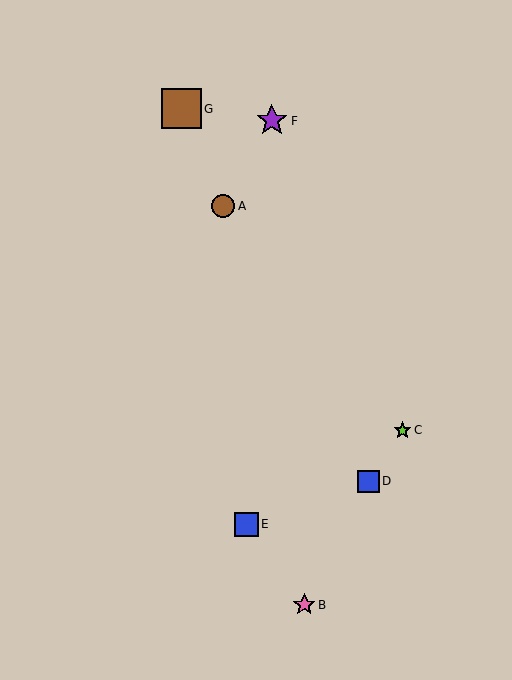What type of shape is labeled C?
Shape C is a lime star.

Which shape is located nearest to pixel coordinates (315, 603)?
The pink star (labeled B) at (304, 605) is nearest to that location.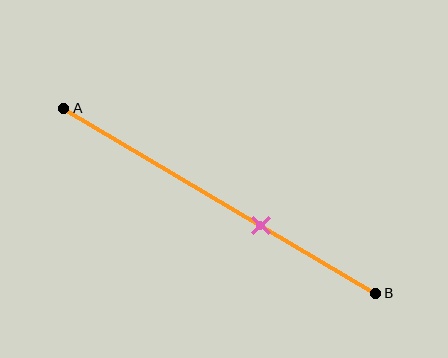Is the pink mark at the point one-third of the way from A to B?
No, the mark is at about 65% from A, not at the 33% one-third point.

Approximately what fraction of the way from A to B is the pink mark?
The pink mark is approximately 65% of the way from A to B.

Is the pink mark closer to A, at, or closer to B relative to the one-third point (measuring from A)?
The pink mark is closer to point B than the one-third point of segment AB.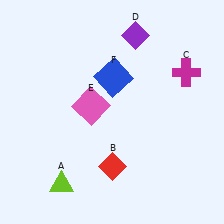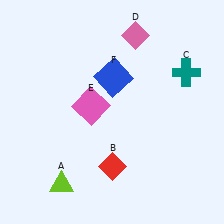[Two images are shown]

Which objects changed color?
C changed from magenta to teal. D changed from purple to pink.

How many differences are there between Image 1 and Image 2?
There are 2 differences between the two images.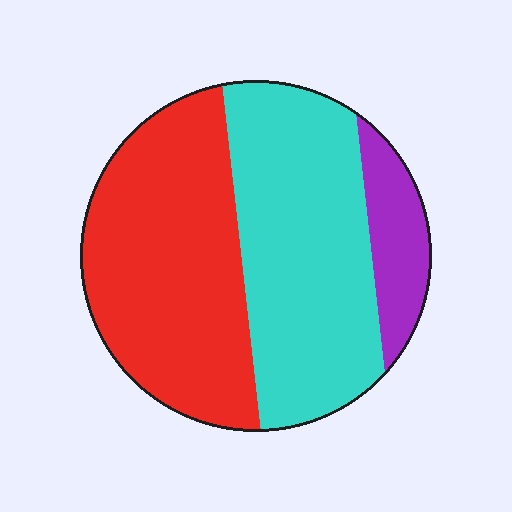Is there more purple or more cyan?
Cyan.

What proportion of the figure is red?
Red covers about 45% of the figure.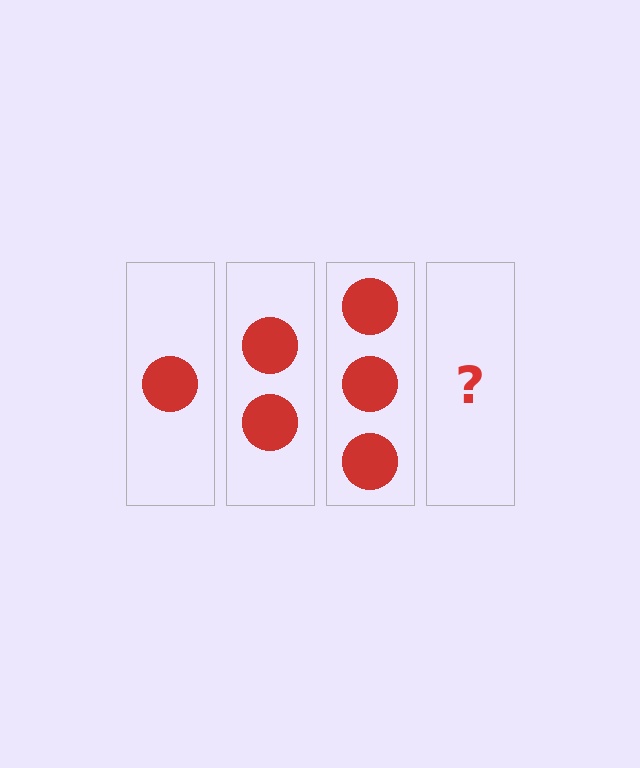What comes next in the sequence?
The next element should be 4 circles.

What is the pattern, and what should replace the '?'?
The pattern is that each step adds one more circle. The '?' should be 4 circles.